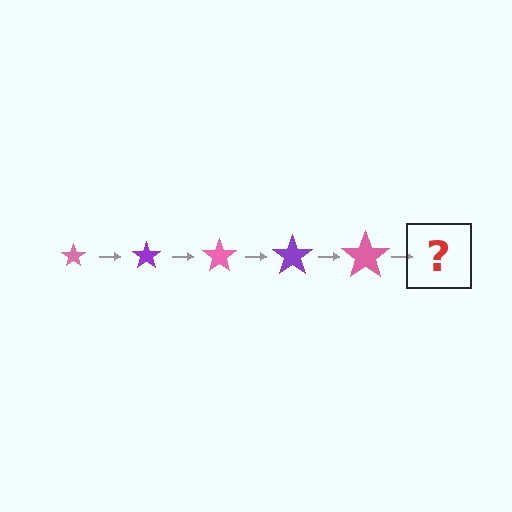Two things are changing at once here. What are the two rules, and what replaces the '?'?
The two rules are that the star grows larger each step and the color cycles through pink and purple. The '?' should be a purple star, larger than the previous one.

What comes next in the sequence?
The next element should be a purple star, larger than the previous one.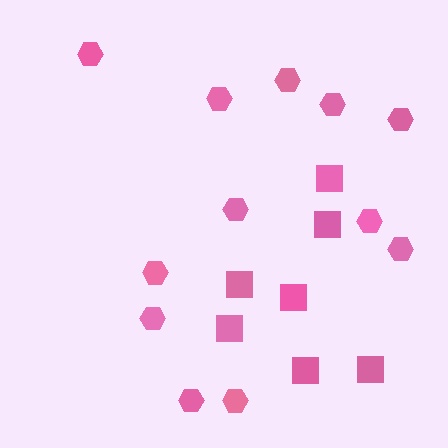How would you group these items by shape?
There are 2 groups: one group of squares (7) and one group of hexagons (12).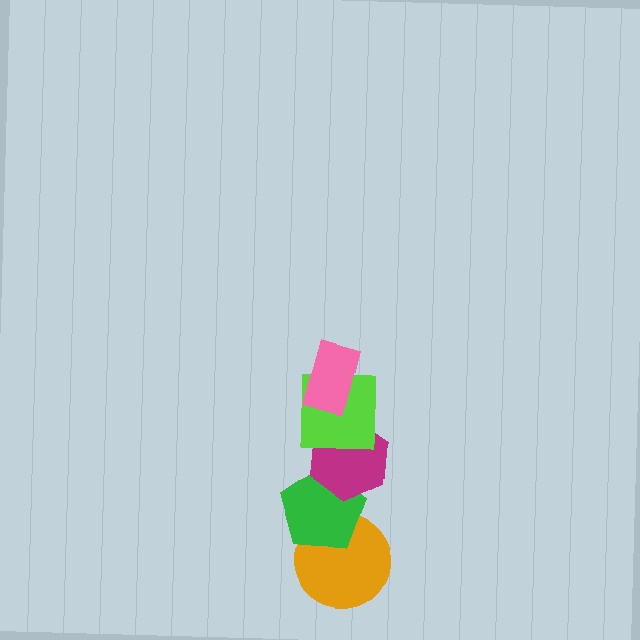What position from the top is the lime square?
The lime square is 2nd from the top.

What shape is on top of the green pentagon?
The magenta hexagon is on top of the green pentagon.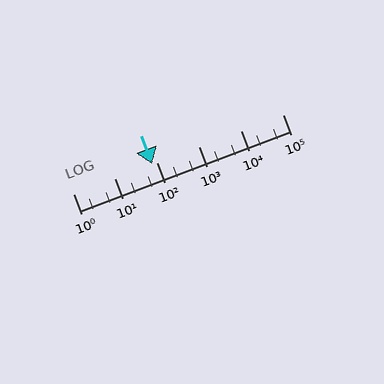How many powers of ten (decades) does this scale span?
The scale spans 5 decades, from 1 to 100000.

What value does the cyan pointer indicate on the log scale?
The pointer indicates approximately 78.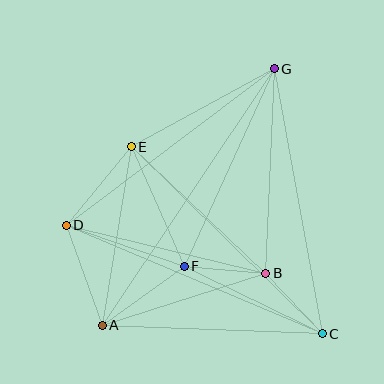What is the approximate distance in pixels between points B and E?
The distance between B and E is approximately 184 pixels.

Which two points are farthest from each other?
Points A and G are farthest from each other.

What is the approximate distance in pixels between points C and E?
The distance between C and E is approximately 267 pixels.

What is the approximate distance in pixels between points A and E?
The distance between A and E is approximately 181 pixels.